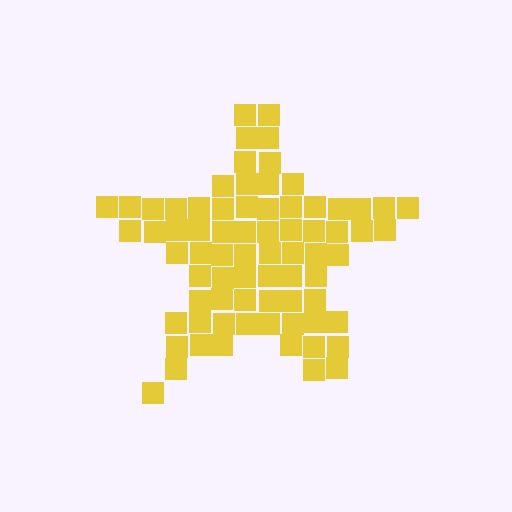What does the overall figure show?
The overall figure shows a star.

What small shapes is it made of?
It is made of small squares.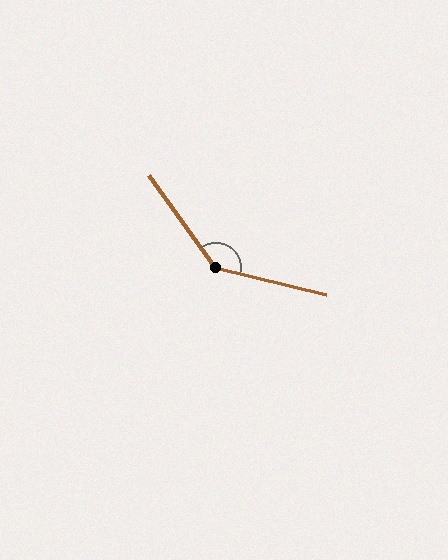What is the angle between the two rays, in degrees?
Approximately 140 degrees.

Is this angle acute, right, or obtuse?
It is obtuse.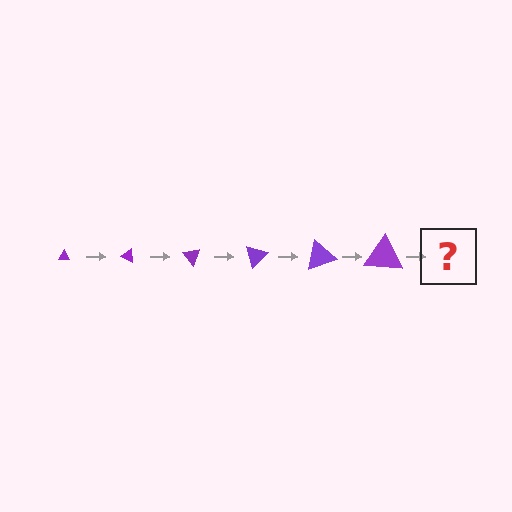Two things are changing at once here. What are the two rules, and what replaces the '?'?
The two rules are that the triangle grows larger each step and it rotates 25 degrees each step. The '?' should be a triangle, larger than the previous one and rotated 150 degrees from the start.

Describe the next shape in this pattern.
It should be a triangle, larger than the previous one and rotated 150 degrees from the start.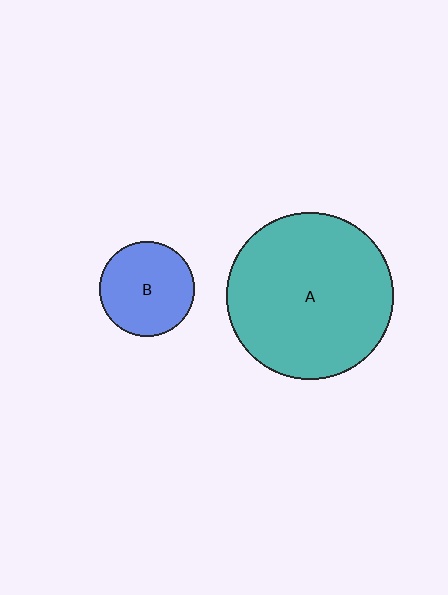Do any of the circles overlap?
No, none of the circles overlap.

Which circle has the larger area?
Circle A (teal).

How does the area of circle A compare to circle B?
Approximately 3.1 times.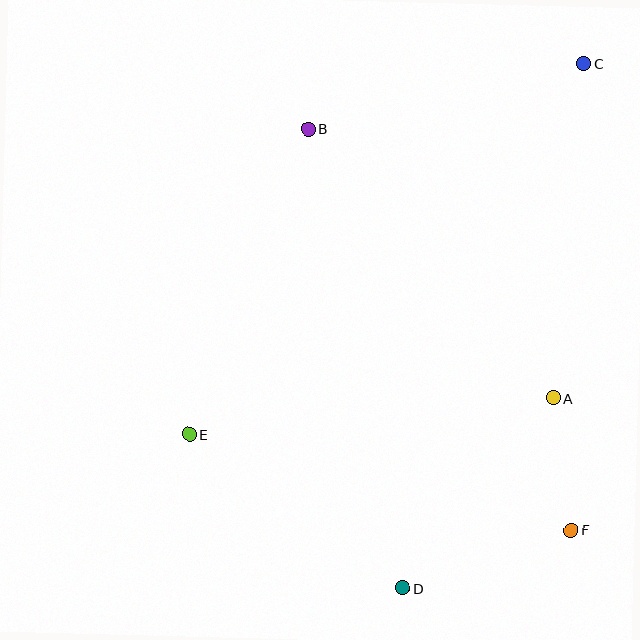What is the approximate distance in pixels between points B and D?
The distance between B and D is approximately 469 pixels.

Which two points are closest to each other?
Points A and F are closest to each other.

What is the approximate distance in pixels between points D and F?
The distance between D and F is approximately 178 pixels.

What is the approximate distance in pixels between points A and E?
The distance between A and E is approximately 366 pixels.